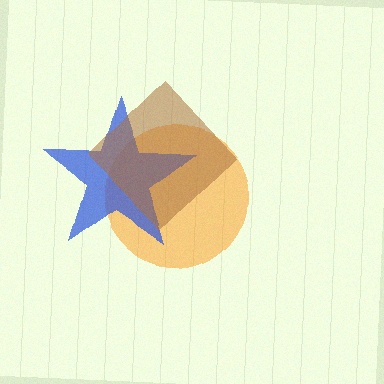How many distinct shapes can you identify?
There are 3 distinct shapes: an orange circle, a blue star, a brown diamond.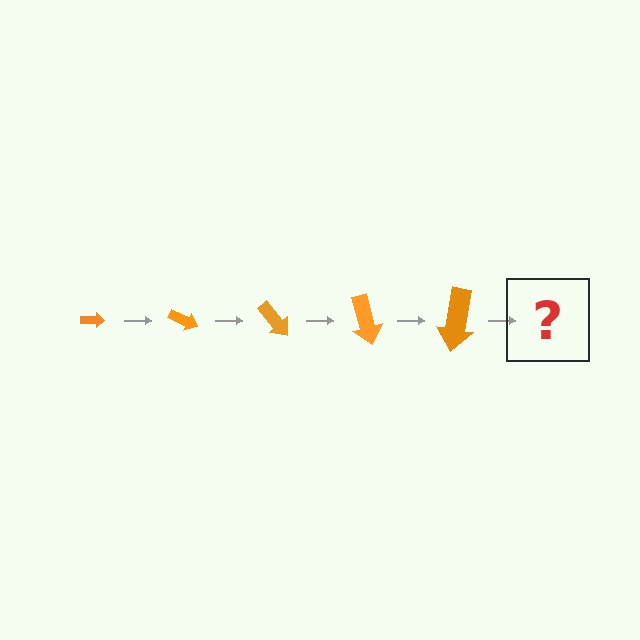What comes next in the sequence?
The next element should be an arrow, larger than the previous one and rotated 125 degrees from the start.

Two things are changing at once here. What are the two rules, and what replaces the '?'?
The two rules are that the arrow grows larger each step and it rotates 25 degrees each step. The '?' should be an arrow, larger than the previous one and rotated 125 degrees from the start.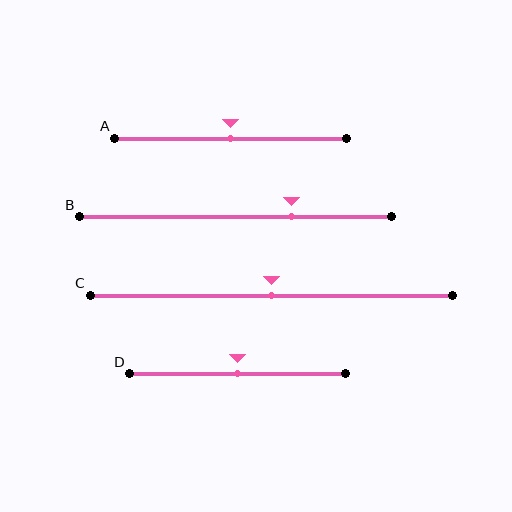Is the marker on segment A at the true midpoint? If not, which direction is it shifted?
Yes, the marker on segment A is at the true midpoint.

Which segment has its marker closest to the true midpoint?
Segment A has its marker closest to the true midpoint.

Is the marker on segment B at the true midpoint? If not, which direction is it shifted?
No, the marker on segment B is shifted to the right by about 18% of the segment length.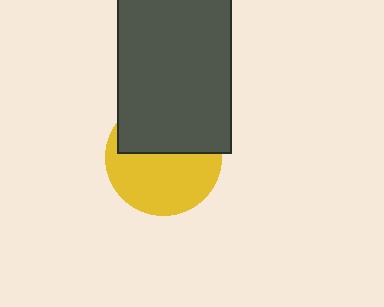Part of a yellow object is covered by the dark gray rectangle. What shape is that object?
It is a circle.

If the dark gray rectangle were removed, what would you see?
You would see the complete yellow circle.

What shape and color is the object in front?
The object in front is a dark gray rectangle.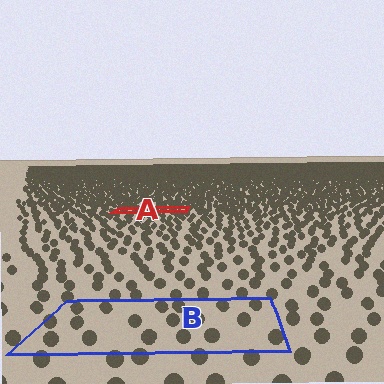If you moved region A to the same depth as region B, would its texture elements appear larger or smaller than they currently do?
They would appear larger. At a closer depth, the same texture elements are projected at a bigger on-screen size.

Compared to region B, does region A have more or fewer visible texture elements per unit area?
Region A has more texture elements per unit area — they are packed more densely because it is farther away.